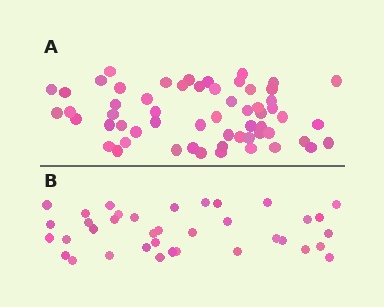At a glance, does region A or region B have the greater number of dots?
Region A (the top region) has more dots.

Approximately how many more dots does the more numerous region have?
Region A has approximately 20 more dots than region B.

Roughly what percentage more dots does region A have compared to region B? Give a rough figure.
About 55% more.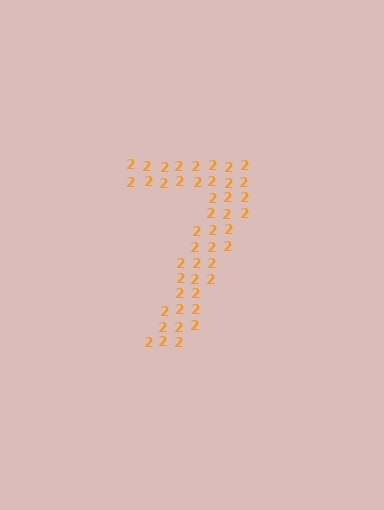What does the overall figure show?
The overall figure shows the digit 7.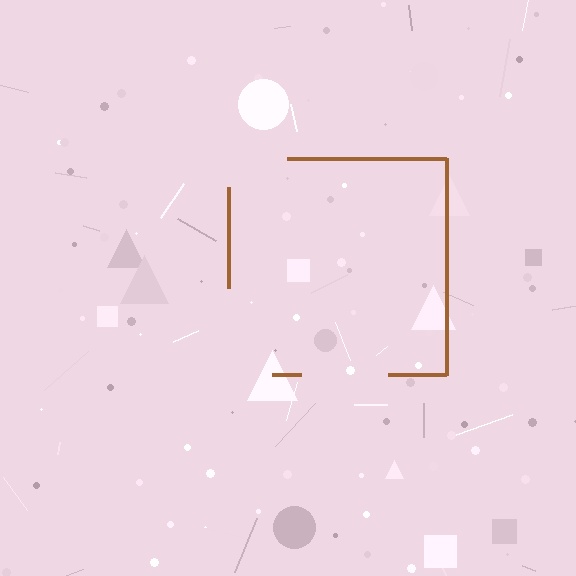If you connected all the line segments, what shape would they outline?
They would outline a square.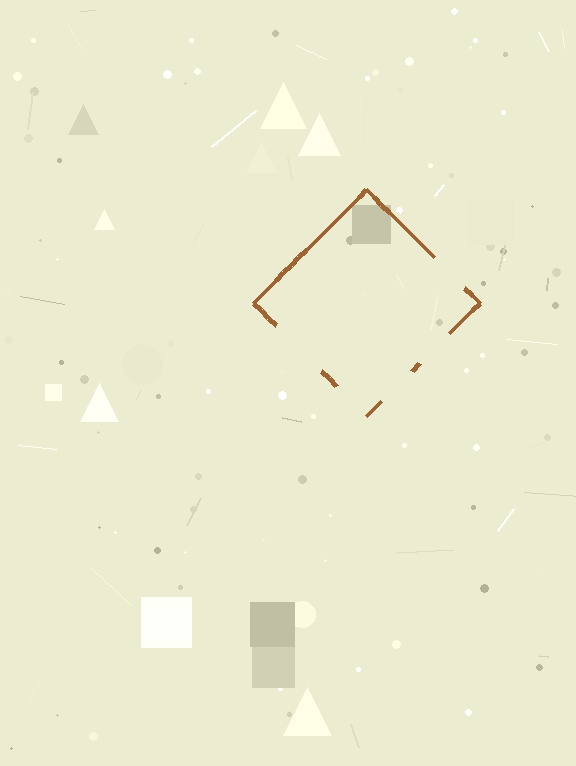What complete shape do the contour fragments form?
The contour fragments form a diamond.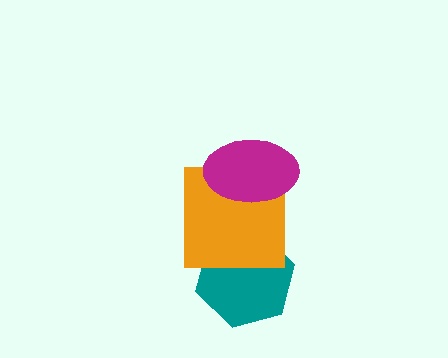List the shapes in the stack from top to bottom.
From top to bottom: the magenta ellipse, the orange square, the teal hexagon.